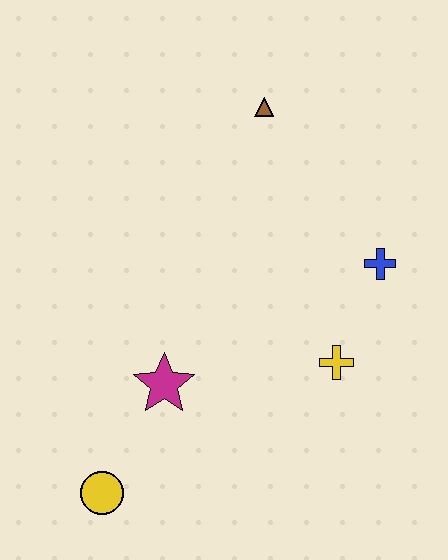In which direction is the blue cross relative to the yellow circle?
The blue cross is to the right of the yellow circle.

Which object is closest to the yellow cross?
The blue cross is closest to the yellow cross.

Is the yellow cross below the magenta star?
No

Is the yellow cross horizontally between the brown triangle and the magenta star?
No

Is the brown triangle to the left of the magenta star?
No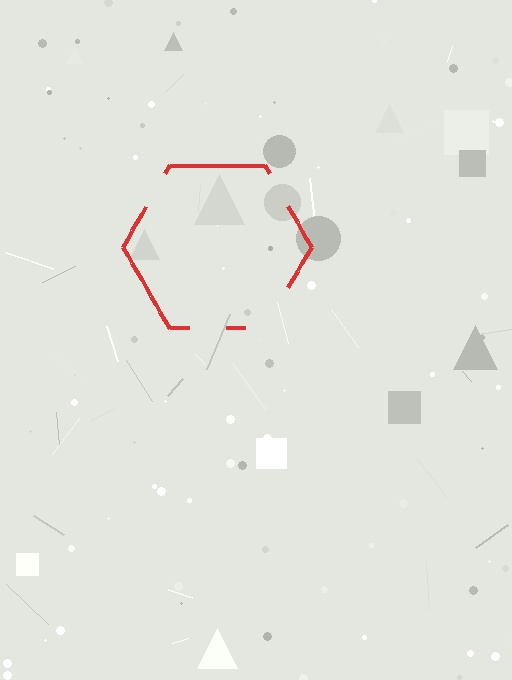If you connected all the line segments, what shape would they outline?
They would outline a hexagon.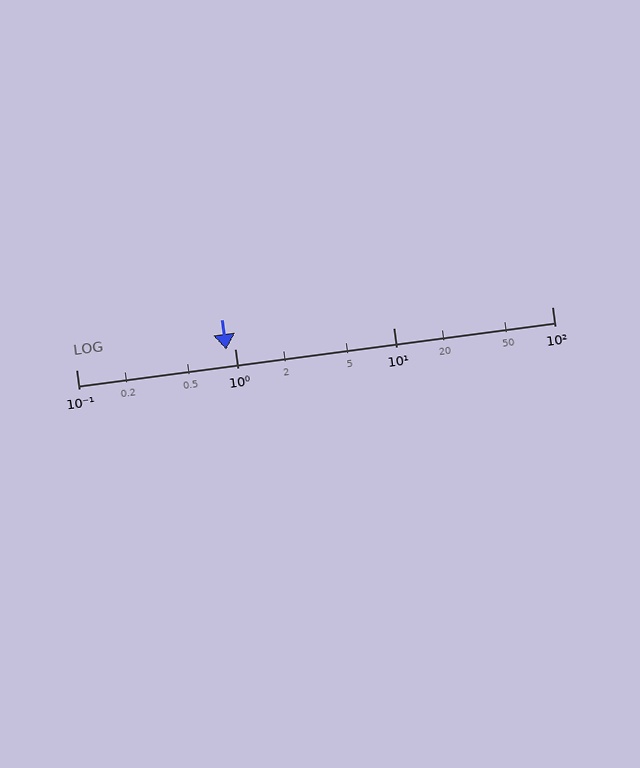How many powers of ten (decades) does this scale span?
The scale spans 3 decades, from 0.1 to 100.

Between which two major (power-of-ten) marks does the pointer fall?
The pointer is between 0.1 and 1.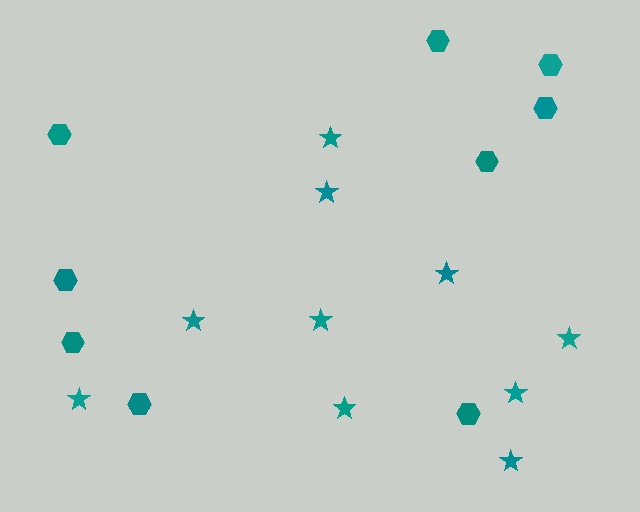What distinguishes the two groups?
There are 2 groups: one group of hexagons (9) and one group of stars (10).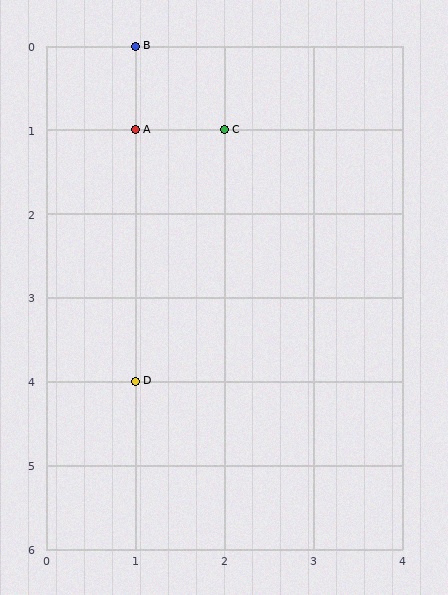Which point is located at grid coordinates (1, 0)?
Point B is at (1, 0).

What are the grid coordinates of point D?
Point D is at grid coordinates (1, 4).